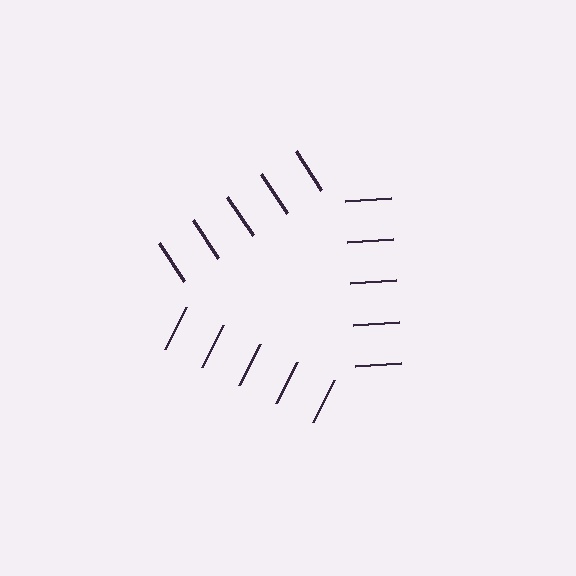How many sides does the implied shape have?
3 sides — the line-ends trace a triangle.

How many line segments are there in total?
15 — 5 along each of the 3 edges.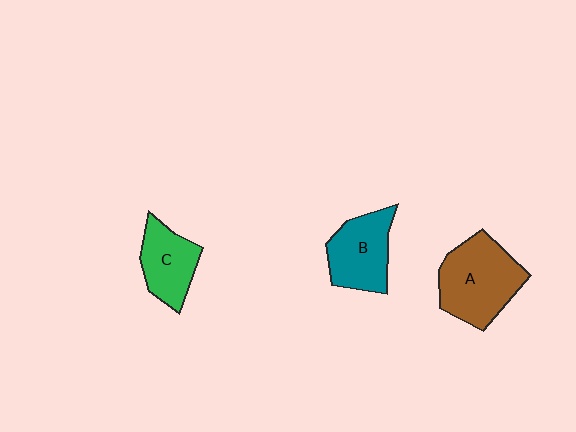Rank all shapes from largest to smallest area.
From largest to smallest: A (brown), B (teal), C (green).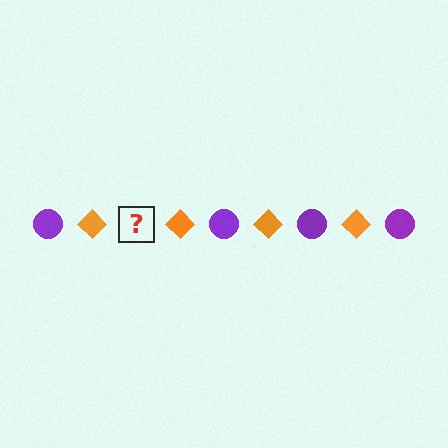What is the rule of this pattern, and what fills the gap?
The rule is that the pattern alternates between purple circle and orange diamond. The gap should be filled with a purple circle.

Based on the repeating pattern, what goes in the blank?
The blank should be a purple circle.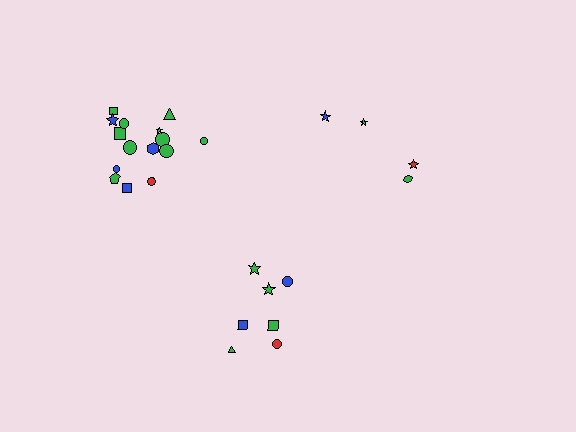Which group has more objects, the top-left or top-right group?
The top-left group.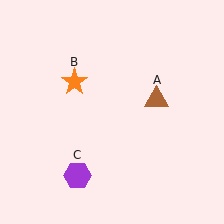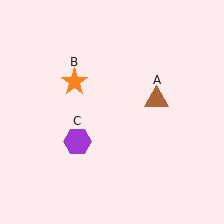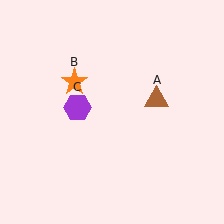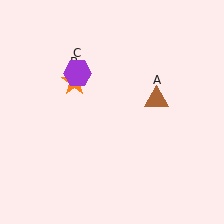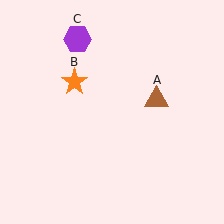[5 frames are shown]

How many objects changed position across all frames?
1 object changed position: purple hexagon (object C).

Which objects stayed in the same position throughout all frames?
Brown triangle (object A) and orange star (object B) remained stationary.